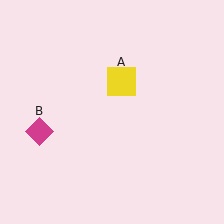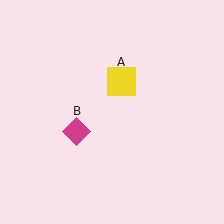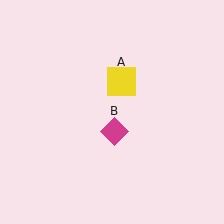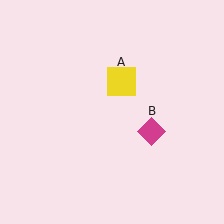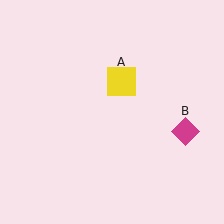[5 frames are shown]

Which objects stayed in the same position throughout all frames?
Yellow square (object A) remained stationary.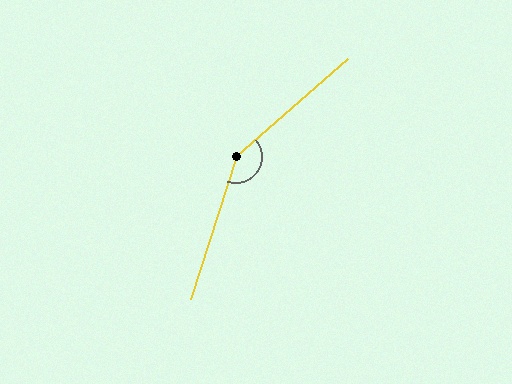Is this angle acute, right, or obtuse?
It is obtuse.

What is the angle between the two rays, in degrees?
Approximately 149 degrees.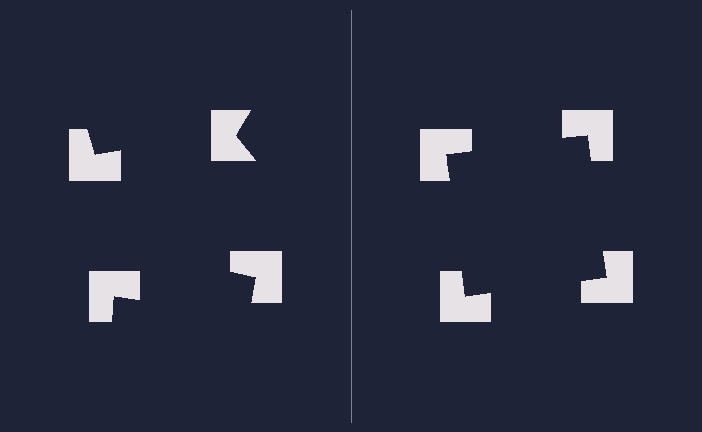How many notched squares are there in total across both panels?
8 — 4 on each side.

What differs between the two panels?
The notched squares are positioned identically on both sides; only the wedge orientations differ. On the right they align to a square; on the left they are misaligned.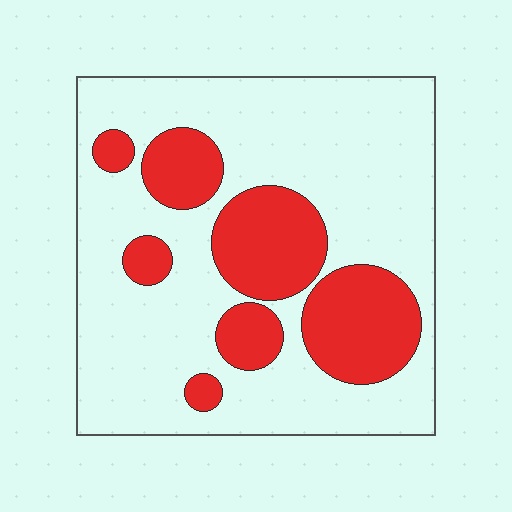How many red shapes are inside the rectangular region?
7.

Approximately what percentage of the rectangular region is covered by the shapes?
Approximately 30%.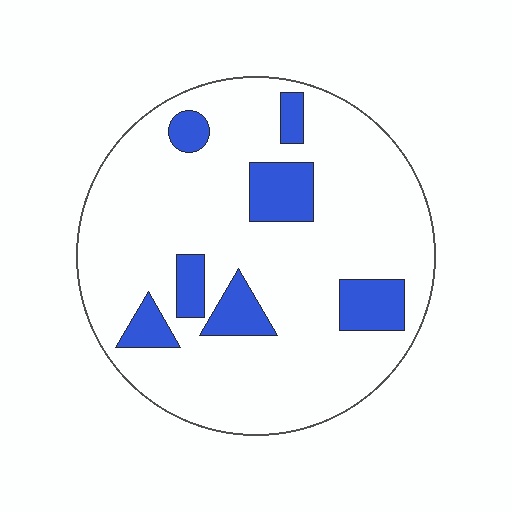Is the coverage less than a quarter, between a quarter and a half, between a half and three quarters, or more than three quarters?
Less than a quarter.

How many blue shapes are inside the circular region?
7.